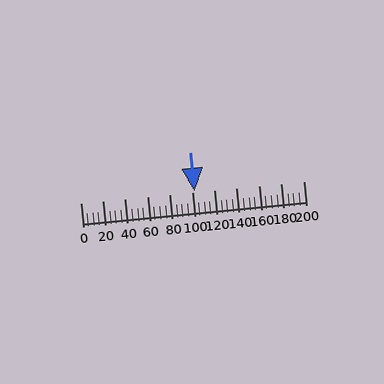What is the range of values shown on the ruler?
The ruler shows values from 0 to 200.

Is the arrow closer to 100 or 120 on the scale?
The arrow is closer to 100.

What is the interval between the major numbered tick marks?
The major tick marks are spaced 20 units apart.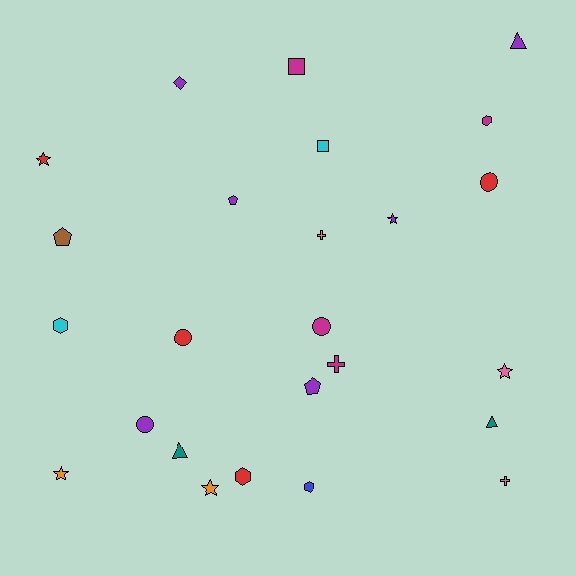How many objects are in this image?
There are 25 objects.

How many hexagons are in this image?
There are 4 hexagons.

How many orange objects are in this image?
There are 3 orange objects.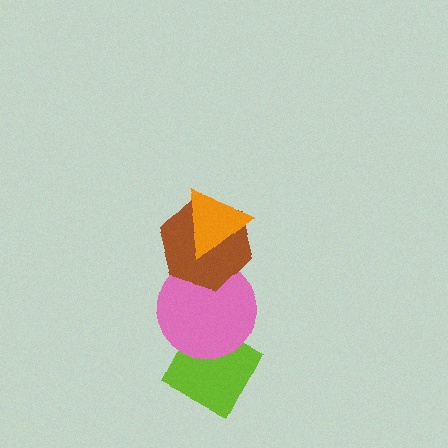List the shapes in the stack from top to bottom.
From top to bottom: the orange triangle, the brown hexagon, the pink circle, the lime diamond.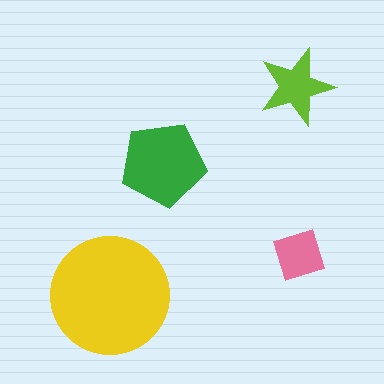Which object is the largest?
The yellow circle.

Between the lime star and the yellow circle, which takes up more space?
The yellow circle.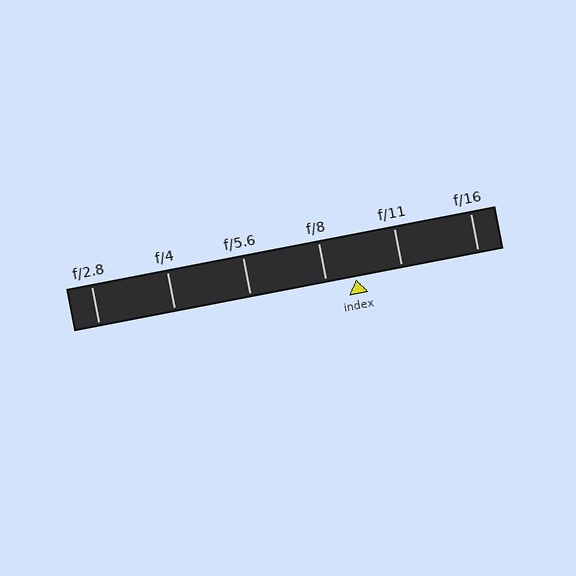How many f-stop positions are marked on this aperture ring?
There are 6 f-stop positions marked.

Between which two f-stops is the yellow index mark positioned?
The index mark is between f/8 and f/11.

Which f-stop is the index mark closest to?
The index mark is closest to f/8.